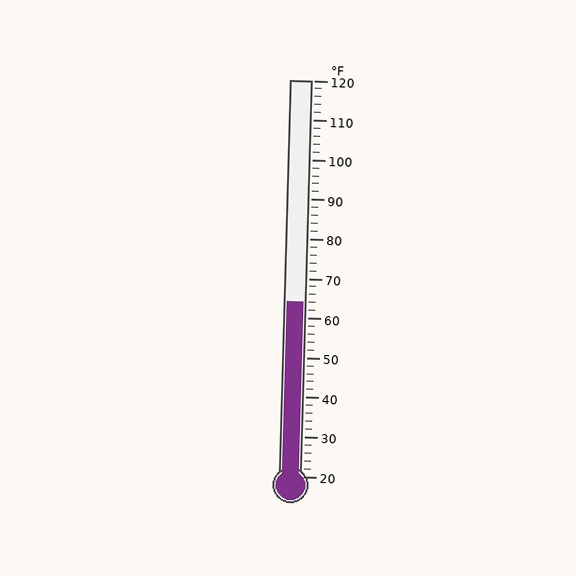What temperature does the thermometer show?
The thermometer shows approximately 64°F.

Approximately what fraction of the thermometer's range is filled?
The thermometer is filled to approximately 45% of its range.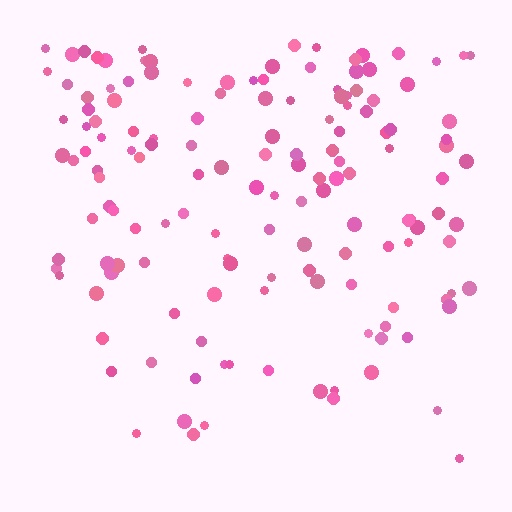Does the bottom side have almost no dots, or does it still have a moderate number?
Still a moderate number, just noticeably fewer than the top.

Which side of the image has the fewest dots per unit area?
The bottom.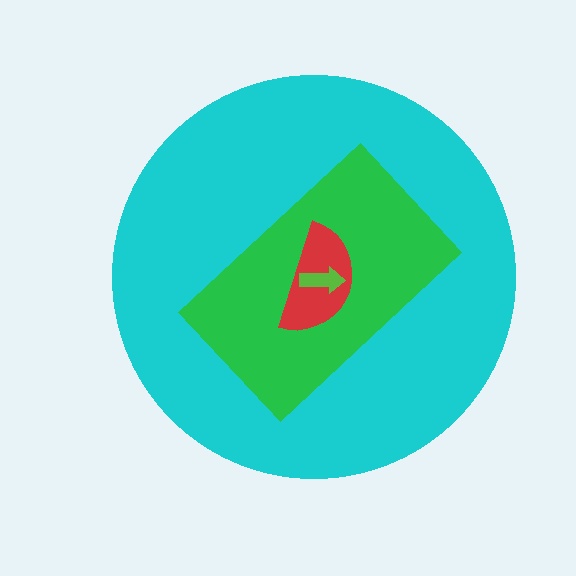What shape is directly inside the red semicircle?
The lime arrow.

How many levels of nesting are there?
4.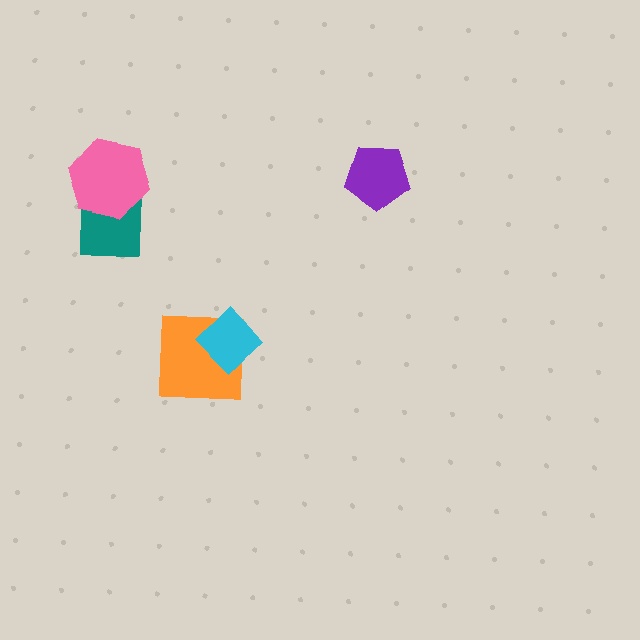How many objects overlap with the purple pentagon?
0 objects overlap with the purple pentagon.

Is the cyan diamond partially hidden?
No, no other shape covers it.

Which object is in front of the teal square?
The pink hexagon is in front of the teal square.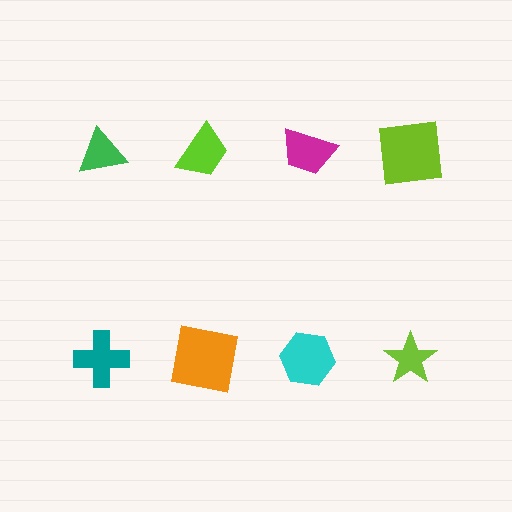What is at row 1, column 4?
A lime square.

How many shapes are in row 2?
4 shapes.